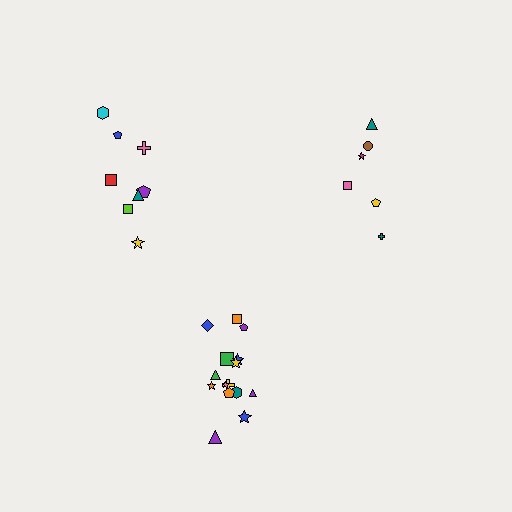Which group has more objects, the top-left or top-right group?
The top-left group.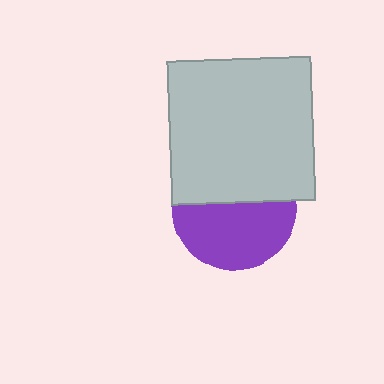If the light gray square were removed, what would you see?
You would see the complete purple circle.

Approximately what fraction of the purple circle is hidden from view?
Roughly 46% of the purple circle is hidden behind the light gray square.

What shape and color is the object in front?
The object in front is a light gray square.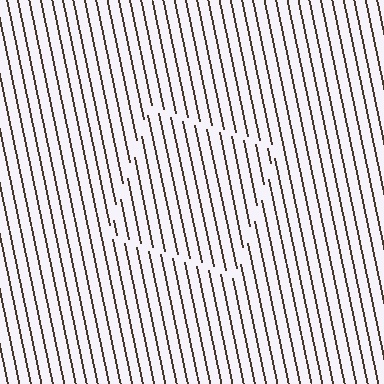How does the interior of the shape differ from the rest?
The interior of the shape contains the same grating, shifted by half a period — the contour is defined by the phase discontinuity where line-ends from the inner and outer gratings abut.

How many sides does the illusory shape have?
4 sides — the line-ends trace a square.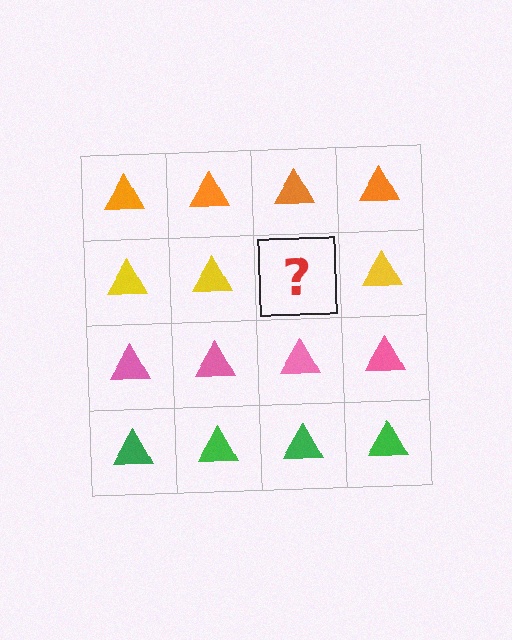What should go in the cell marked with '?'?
The missing cell should contain a yellow triangle.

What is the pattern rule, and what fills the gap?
The rule is that each row has a consistent color. The gap should be filled with a yellow triangle.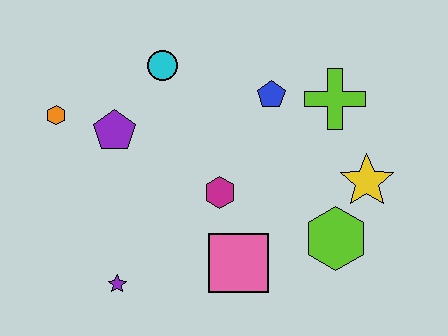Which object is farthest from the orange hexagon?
The yellow star is farthest from the orange hexagon.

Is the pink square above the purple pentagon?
No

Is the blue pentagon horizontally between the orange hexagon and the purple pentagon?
No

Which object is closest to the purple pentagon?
The orange hexagon is closest to the purple pentagon.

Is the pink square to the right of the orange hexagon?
Yes